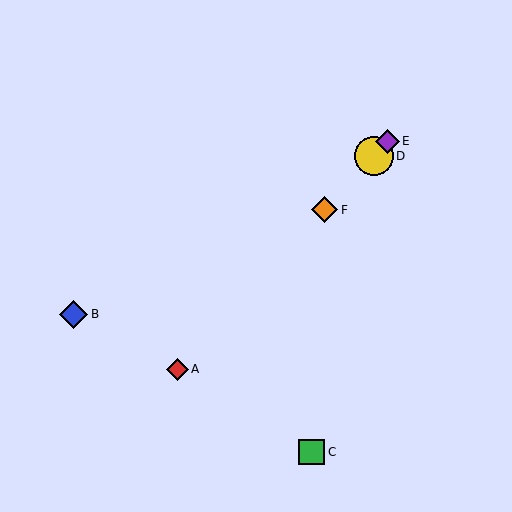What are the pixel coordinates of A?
Object A is at (177, 369).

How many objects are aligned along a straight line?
4 objects (A, D, E, F) are aligned along a straight line.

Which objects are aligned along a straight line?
Objects A, D, E, F are aligned along a straight line.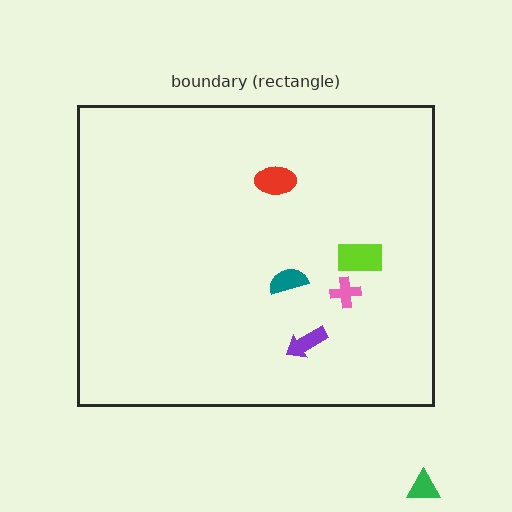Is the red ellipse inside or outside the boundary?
Inside.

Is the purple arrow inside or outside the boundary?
Inside.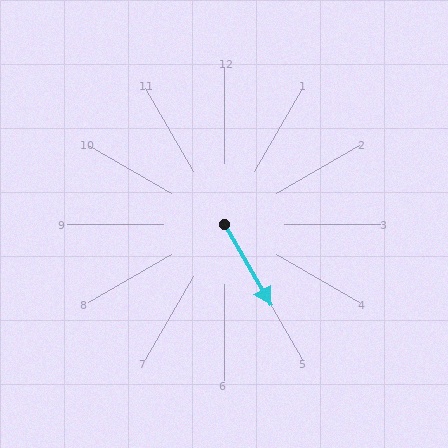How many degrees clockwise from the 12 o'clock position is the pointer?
Approximately 150 degrees.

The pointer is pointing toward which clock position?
Roughly 5 o'clock.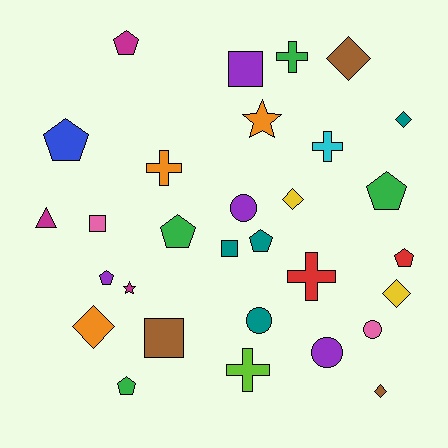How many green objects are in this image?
There are 4 green objects.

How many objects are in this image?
There are 30 objects.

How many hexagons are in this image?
There are no hexagons.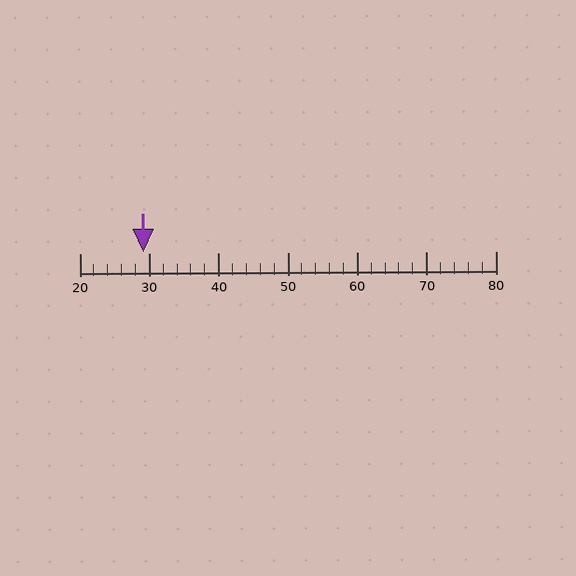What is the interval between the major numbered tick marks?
The major tick marks are spaced 10 units apart.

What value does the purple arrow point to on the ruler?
The purple arrow points to approximately 29.